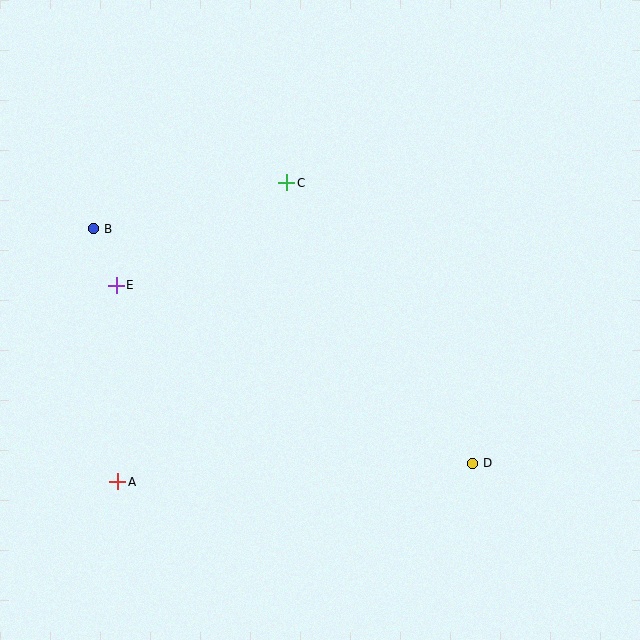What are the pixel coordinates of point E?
Point E is at (116, 285).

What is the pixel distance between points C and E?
The distance between C and E is 199 pixels.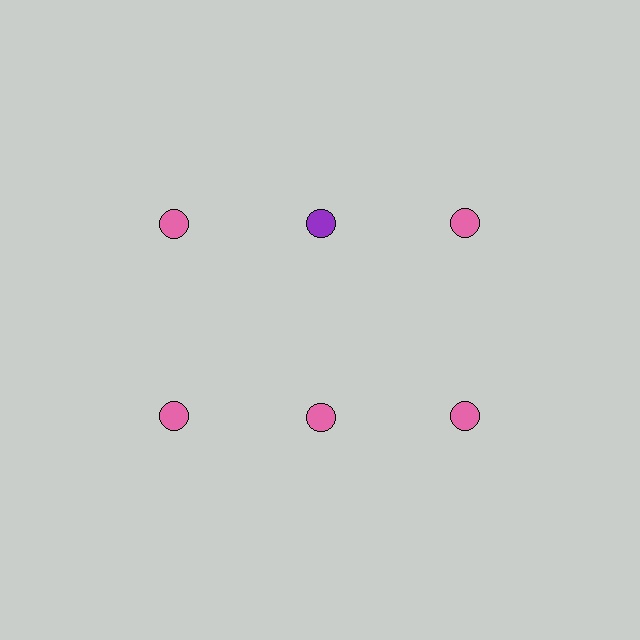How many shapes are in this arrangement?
There are 6 shapes arranged in a grid pattern.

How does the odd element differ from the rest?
It has a different color: purple instead of pink.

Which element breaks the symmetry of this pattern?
The purple circle in the top row, second from left column breaks the symmetry. All other shapes are pink circles.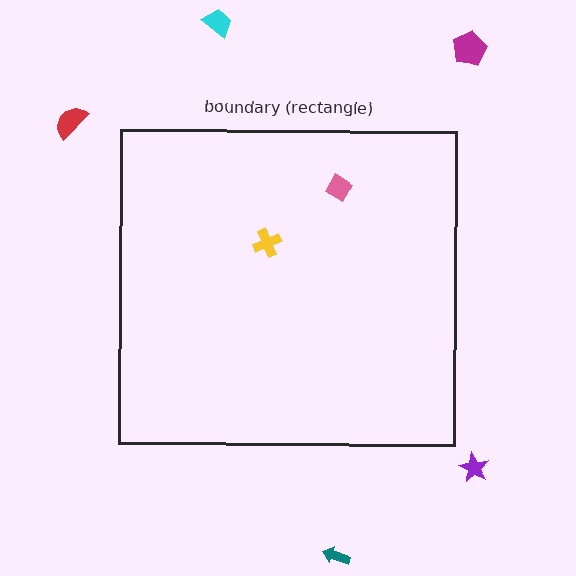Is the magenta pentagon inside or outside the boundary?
Outside.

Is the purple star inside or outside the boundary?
Outside.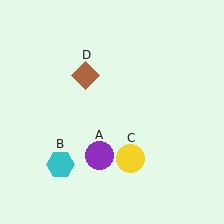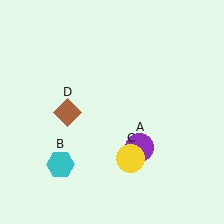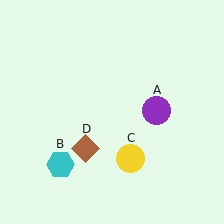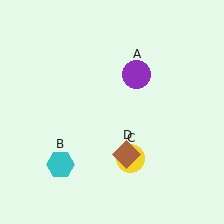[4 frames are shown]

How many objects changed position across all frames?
2 objects changed position: purple circle (object A), brown diamond (object D).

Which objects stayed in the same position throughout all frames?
Cyan hexagon (object B) and yellow circle (object C) remained stationary.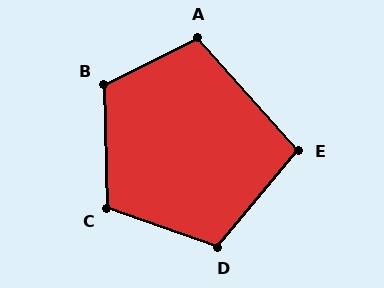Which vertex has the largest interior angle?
B, at approximately 115 degrees.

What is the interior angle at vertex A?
Approximately 105 degrees (obtuse).